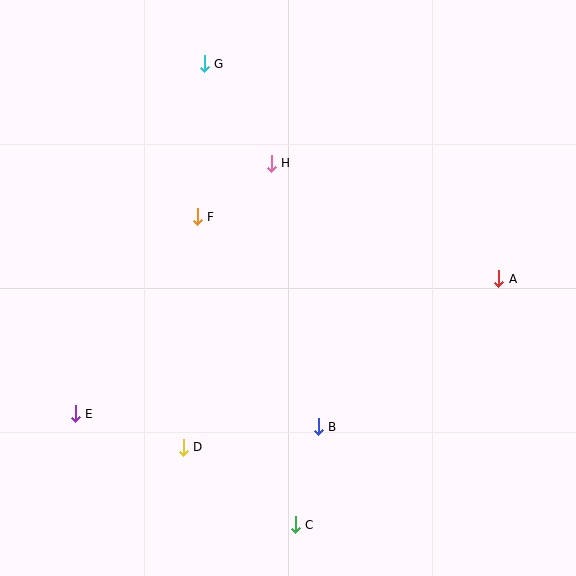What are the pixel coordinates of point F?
Point F is at (197, 217).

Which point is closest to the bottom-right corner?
Point C is closest to the bottom-right corner.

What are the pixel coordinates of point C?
Point C is at (295, 525).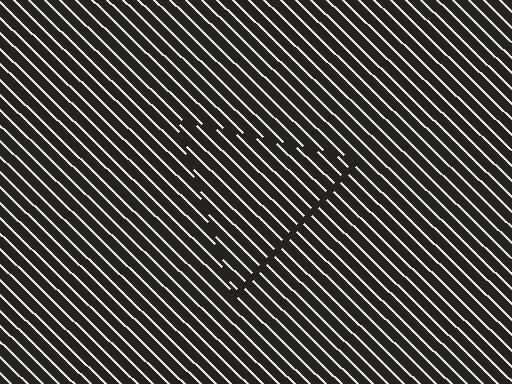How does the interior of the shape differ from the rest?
The interior of the shape contains the same grating, shifted by half a period — the contour is defined by the phase discontinuity where line-ends from the inner and outer gratings abut.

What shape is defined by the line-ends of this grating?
An illusory triangle. The interior of the shape contains the same grating, shifted by half a period — the contour is defined by the phase discontinuity where line-ends from the inner and outer gratings abut.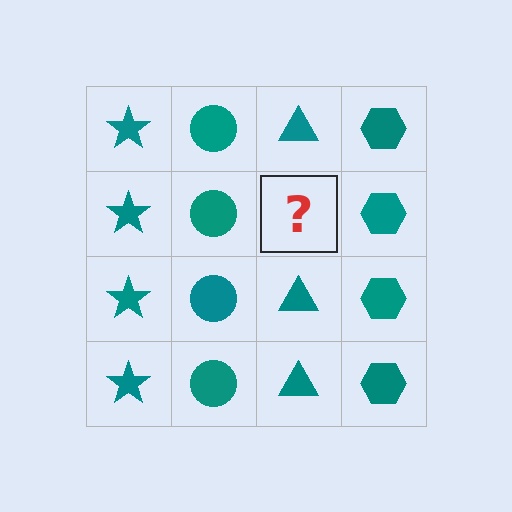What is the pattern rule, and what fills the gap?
The rule is that each column has a consistent shape. The gap should be filled with a teal triangle.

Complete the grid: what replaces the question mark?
The question mark should be replaced with a teal triangle.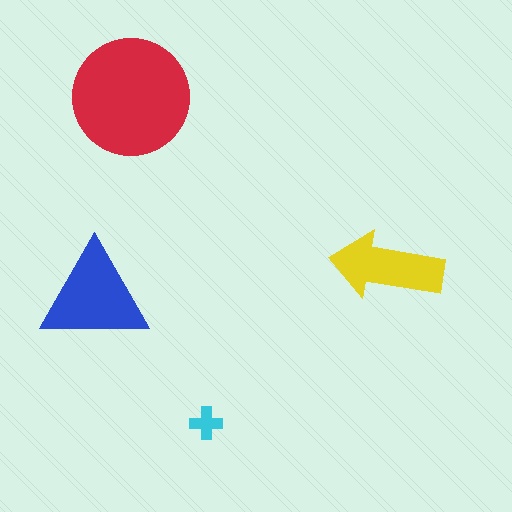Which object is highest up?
The red circle is topmost.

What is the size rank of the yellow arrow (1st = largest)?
3rd.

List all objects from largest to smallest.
The red circle, the blue triangle, the yellow arrow, the cyan cross.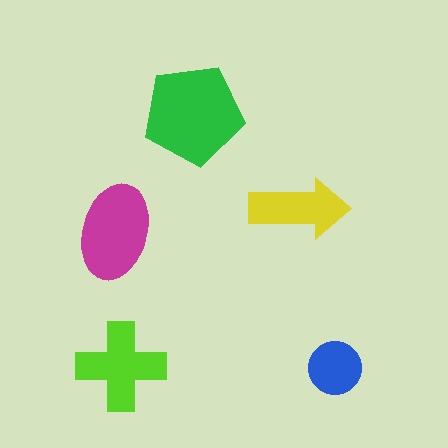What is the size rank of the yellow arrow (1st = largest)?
4th.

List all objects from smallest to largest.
The blue circle, the yellow arrow, the lime cross, the magenta ellipse, the green pentagon.